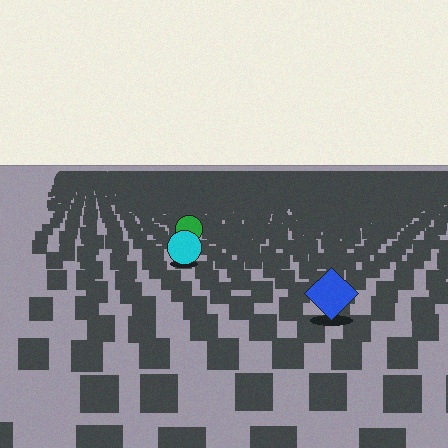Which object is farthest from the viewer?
The green circle is farthest from the viewer. It appears smaller and the ground texture around it is denser.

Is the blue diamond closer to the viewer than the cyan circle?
Yes. The blue diamond is closer — you can tell from the texture gradient: the ground texture is coarser near it.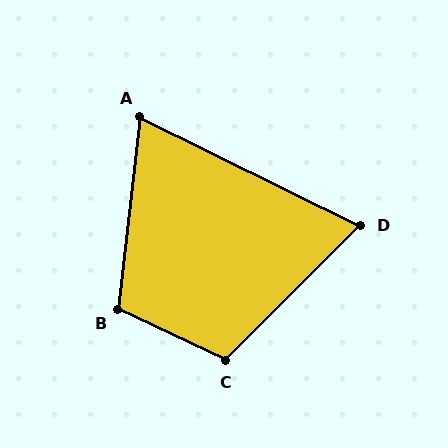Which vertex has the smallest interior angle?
A, at approximately 70 degrees.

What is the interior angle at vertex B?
Approximately 109 degrees (obtuse).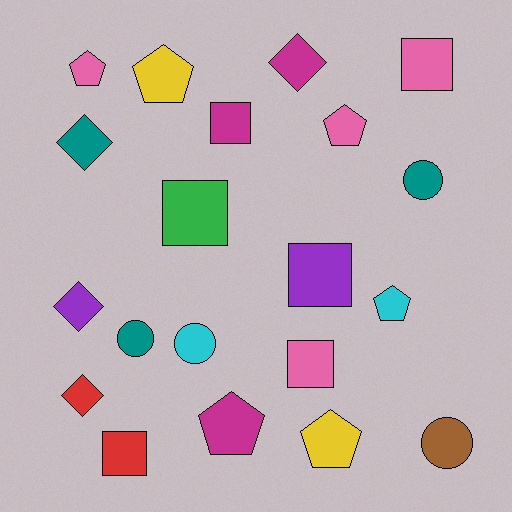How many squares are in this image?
There are 6 squares.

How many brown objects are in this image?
There is 1 brown object.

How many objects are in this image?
There are 20 objects.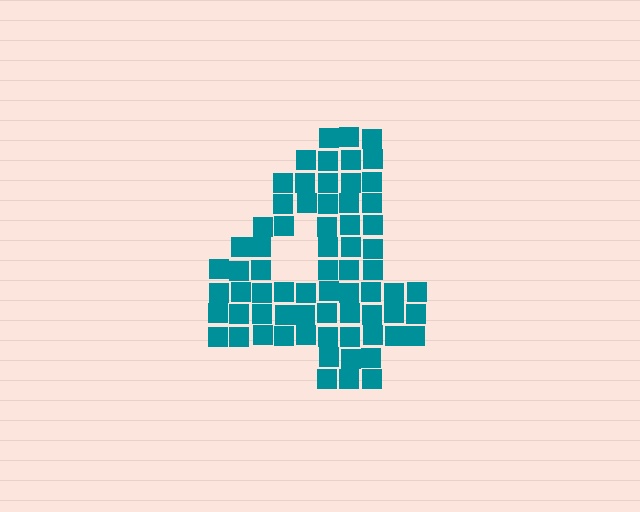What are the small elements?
The small elements are squares.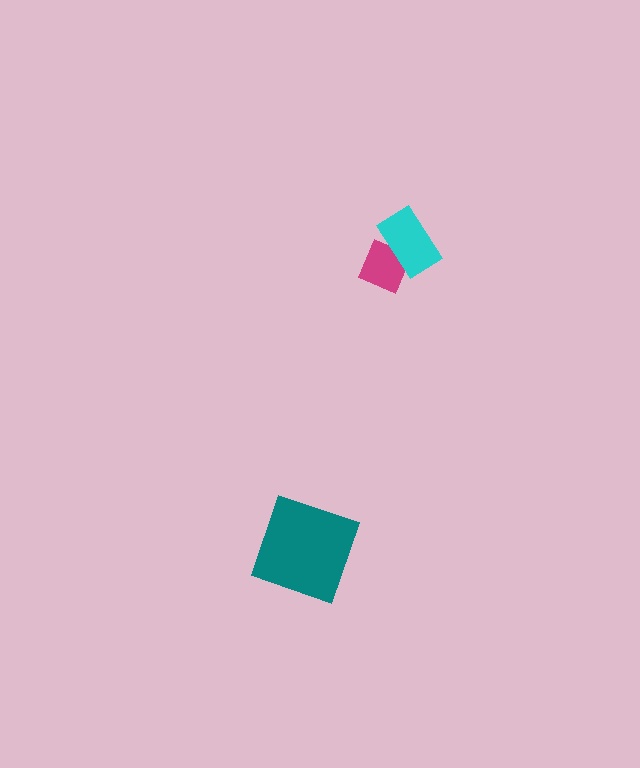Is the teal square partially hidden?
No, no other shape covers it.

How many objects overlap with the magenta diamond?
1 object overlaps with the magenta diamond.